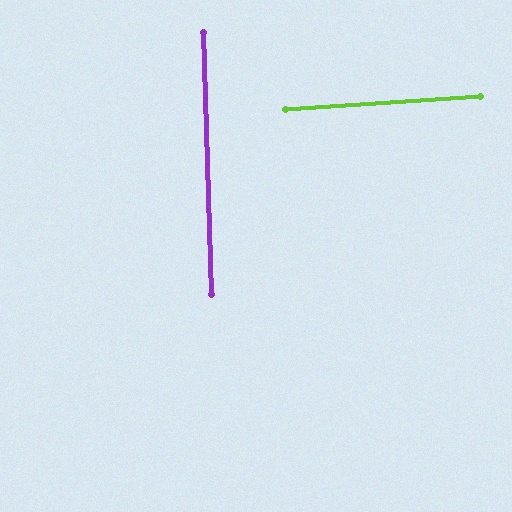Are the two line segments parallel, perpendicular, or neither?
Perpendicular — they meet at approximately 88°.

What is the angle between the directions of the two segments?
Approximately 88 degrees.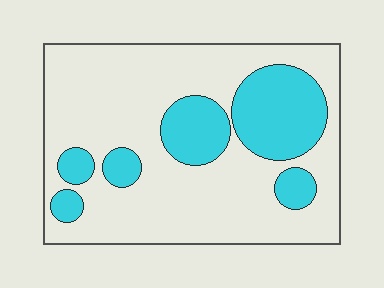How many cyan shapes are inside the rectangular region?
6.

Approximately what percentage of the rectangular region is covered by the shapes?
Approximately 25%.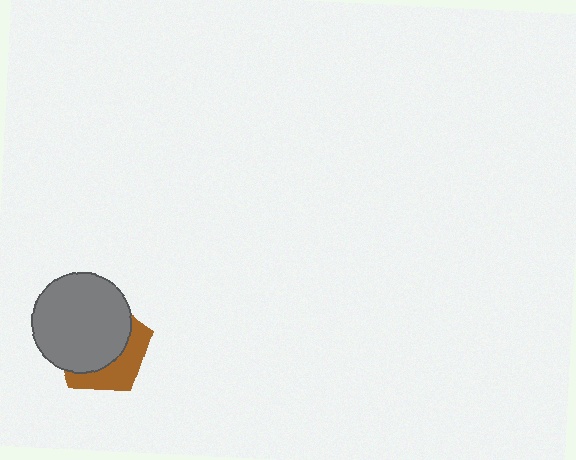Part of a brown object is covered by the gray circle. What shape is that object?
It is a pentagon.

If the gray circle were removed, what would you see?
You would see the complete brown pentagon.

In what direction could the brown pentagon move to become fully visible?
The brown pentagon could move toward the lower-right. That would shift it out from behind the gray circle entirely.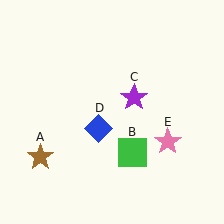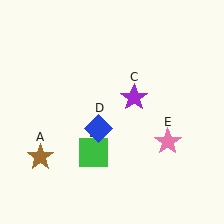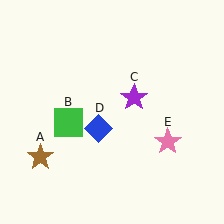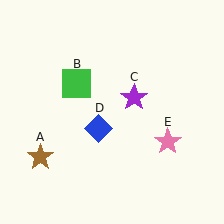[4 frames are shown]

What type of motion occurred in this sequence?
The green square (object B) rotated clockwise around the center of the scene.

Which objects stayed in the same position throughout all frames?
Brown star (object A) and purple star (object C) and blue diamond (object D) and pink star (object E) remained stationary.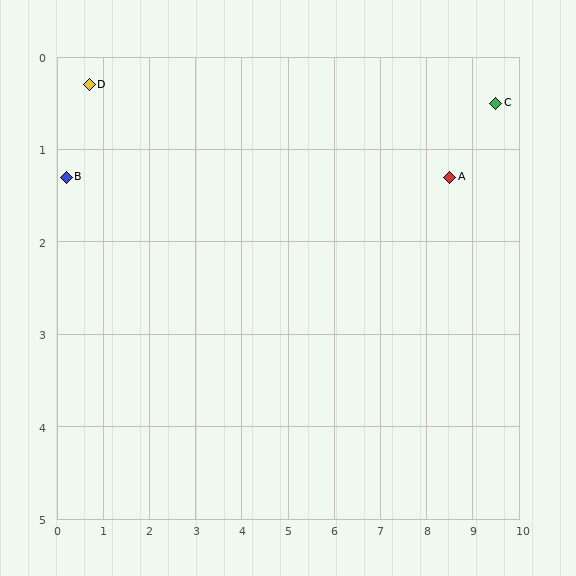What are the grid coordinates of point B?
Point B is at approximately (0.2, 1.3).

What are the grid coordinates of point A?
Point A is at approximately (8.5, 1.3).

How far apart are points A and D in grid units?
Points A and D are about 7.9 grid units apart.